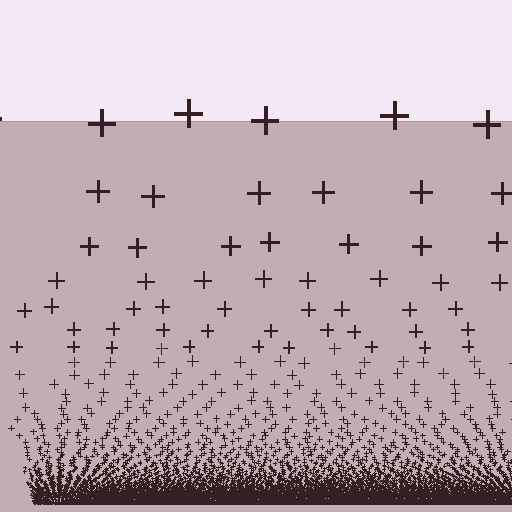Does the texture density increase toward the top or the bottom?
Density increases toward the bottom.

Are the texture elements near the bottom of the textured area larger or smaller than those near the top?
Smaller. The gradient is inverted — elements near the bottom are smaller and denser.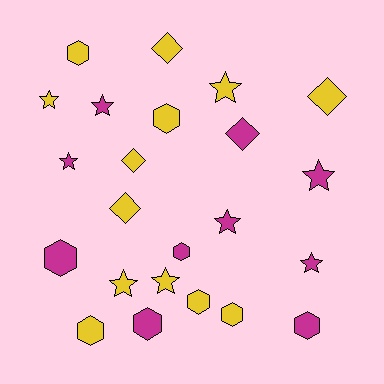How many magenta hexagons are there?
There are 4 magenta hexagons.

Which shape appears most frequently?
Star, with 9 objects.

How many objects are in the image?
There are 23 objects.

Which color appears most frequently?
Yellow, with 13 objects.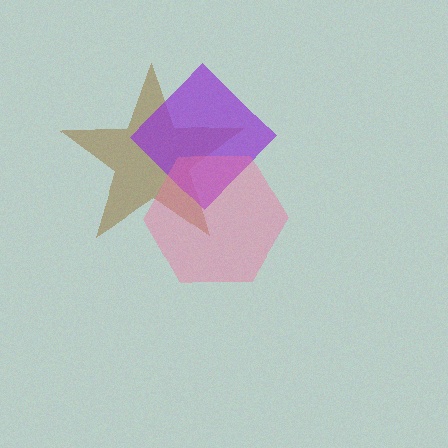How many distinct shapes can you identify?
There are 3 distinct shapes: a brown star, a purple diamond, a pink hexagon.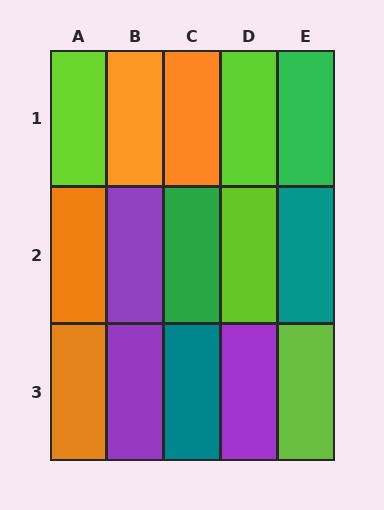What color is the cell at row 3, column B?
Purple.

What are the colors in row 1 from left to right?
Lime, orange, orange, lime, green.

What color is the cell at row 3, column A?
Orange.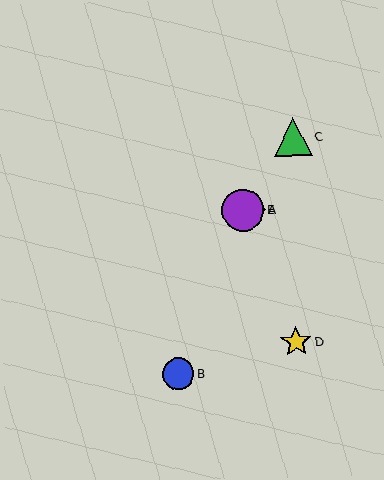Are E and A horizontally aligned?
Yes, both are at y≈210.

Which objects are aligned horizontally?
Objects A, E are aligned horizontally.